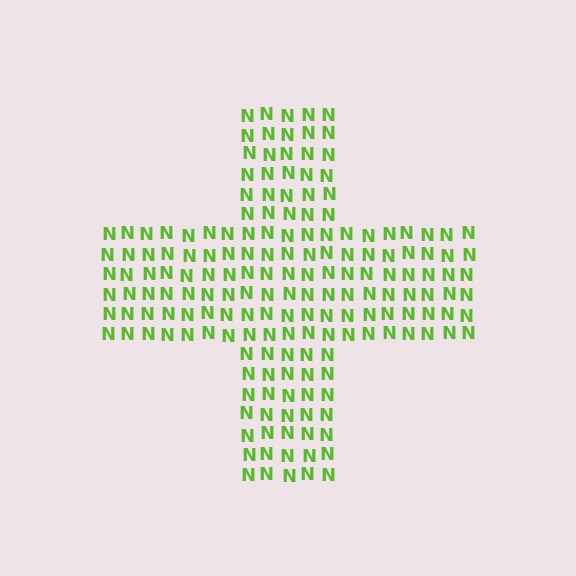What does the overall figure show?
The overall figure shows a cross.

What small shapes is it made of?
It is made of small letter N's.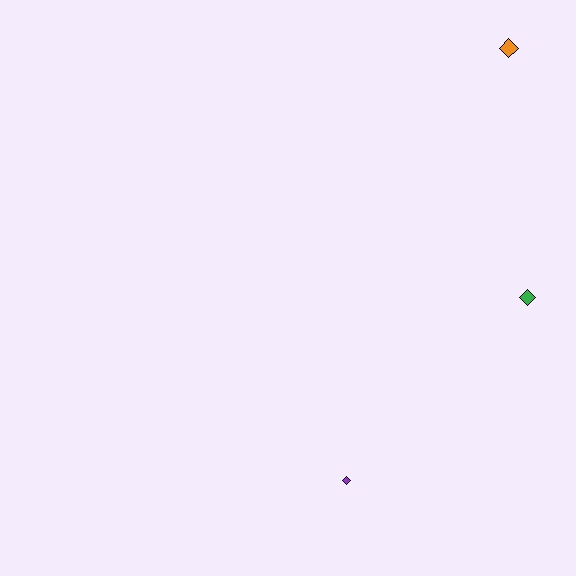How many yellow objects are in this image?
There are no yellow objects.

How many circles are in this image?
There are no circles.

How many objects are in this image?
There are 3 objects.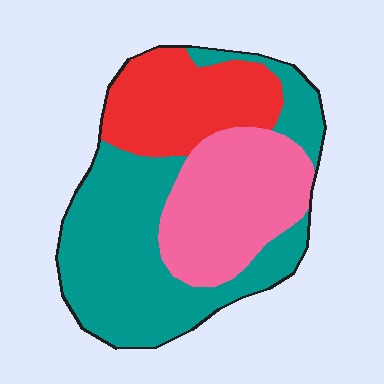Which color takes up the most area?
Teal, at roughly 45%.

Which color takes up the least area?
Red, at roughly 25%.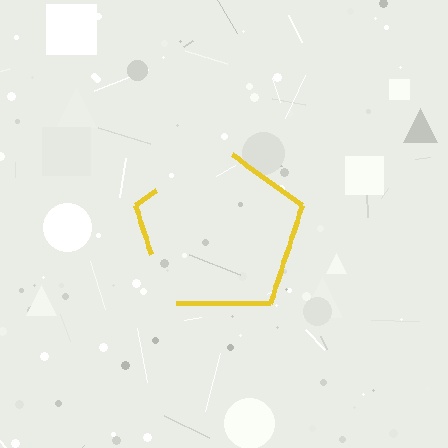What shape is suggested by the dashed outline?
The dashed outline suggests a pentagon.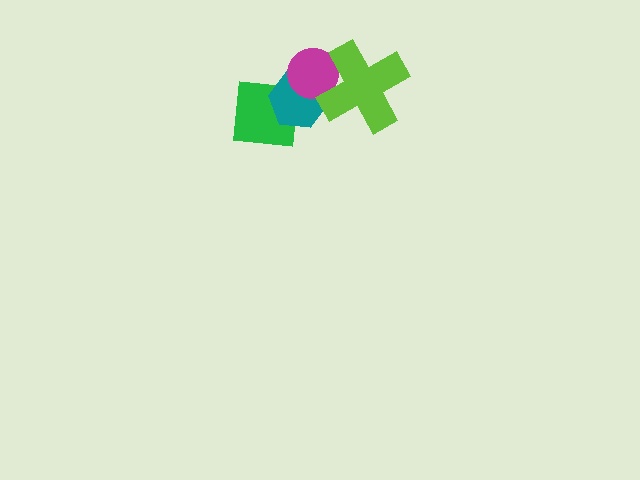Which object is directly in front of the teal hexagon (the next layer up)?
The magenta circle is directly in front of the teal hexagon.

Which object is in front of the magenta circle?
The lime cross is in front of the magenta circle.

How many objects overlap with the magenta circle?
2 objects overlap with the magenta circle.